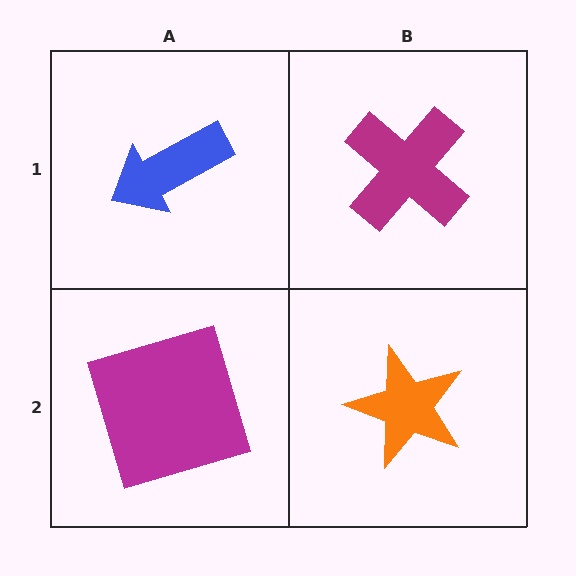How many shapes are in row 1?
2 shapes.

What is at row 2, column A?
A magenta square.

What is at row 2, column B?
An orange star.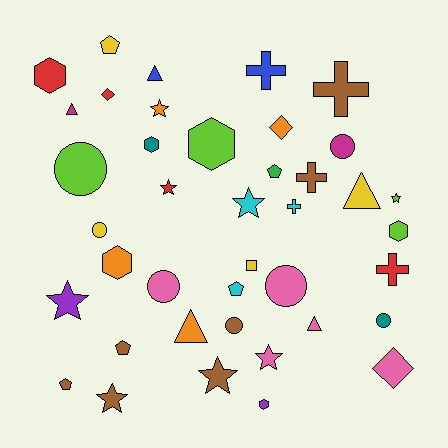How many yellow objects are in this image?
There are 4 yellow objects.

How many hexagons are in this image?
There are 6 hexagons.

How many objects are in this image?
There are 40 objects.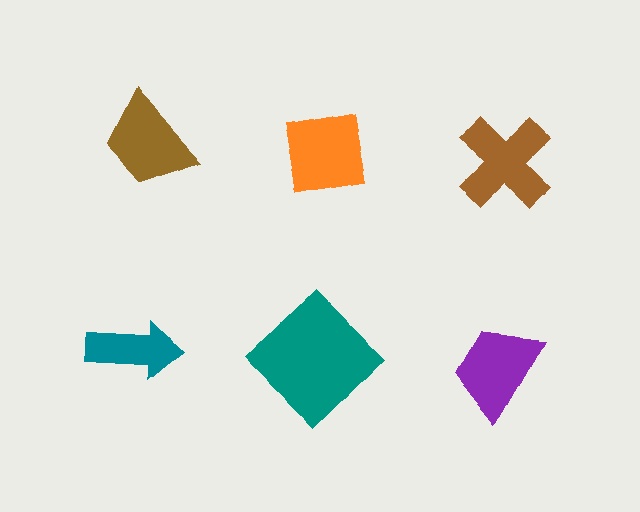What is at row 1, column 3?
A brown cross.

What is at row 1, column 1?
A brown trapezoid.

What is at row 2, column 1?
A teal arrow.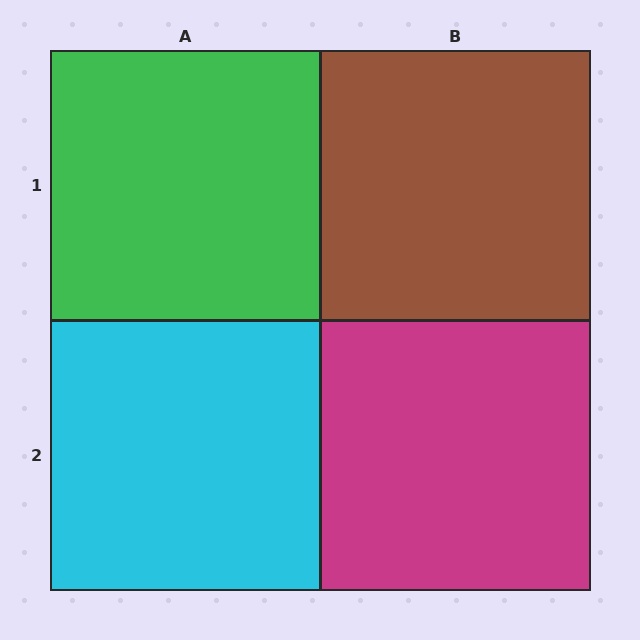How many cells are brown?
1 cell is brown.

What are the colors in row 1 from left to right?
Green, brown.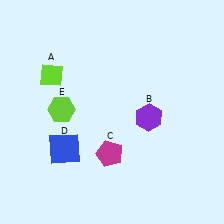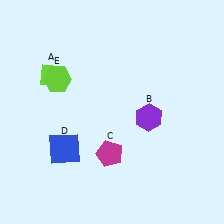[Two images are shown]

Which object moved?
The lime hexagon (E) moved up.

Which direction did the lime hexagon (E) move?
The lime hexagon (E) moved up.